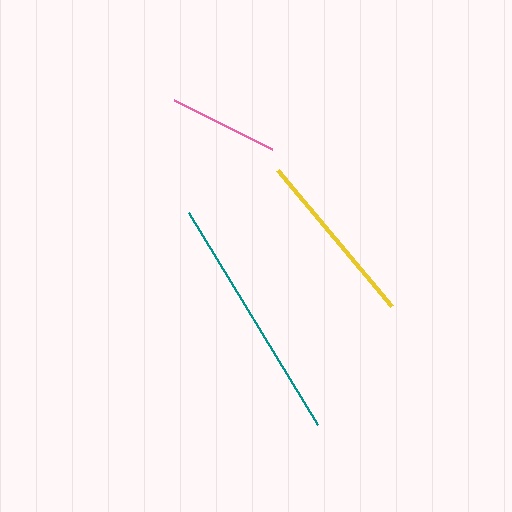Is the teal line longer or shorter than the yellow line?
The teal line is longer than the yellow line.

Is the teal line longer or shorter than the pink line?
The teal line is longer than the pink line.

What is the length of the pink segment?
The pink segment is approximately 110 pixels long.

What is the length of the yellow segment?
The yellow segment is approximately 177 pixels long.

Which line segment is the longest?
The teal line is the longest at approximately 248 pixels.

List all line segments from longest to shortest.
From longest to shortest: teal, yellow, pink.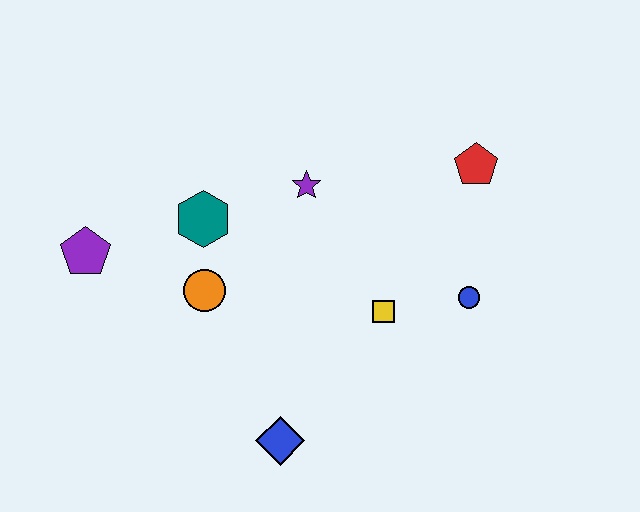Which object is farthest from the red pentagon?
The purple pentagon is farthest from the red pentagon.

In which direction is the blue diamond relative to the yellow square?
The blue diamond is below the yellow square.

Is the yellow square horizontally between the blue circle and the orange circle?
Yes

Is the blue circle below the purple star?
Yes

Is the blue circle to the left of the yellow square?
No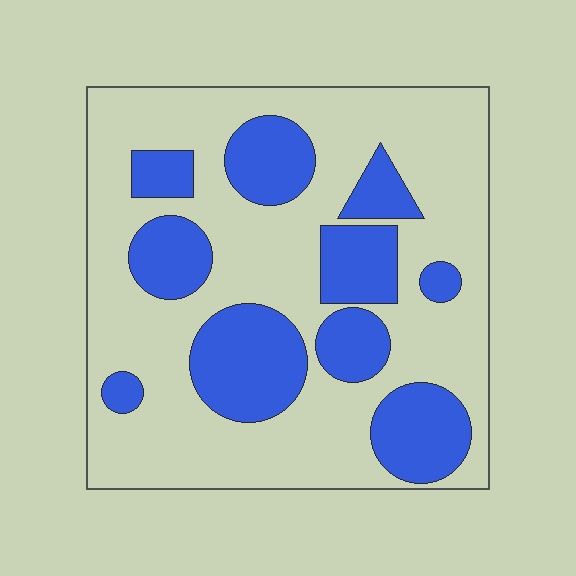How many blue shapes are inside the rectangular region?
10.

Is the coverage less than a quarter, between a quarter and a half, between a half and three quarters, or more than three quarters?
Between a quarter and a half.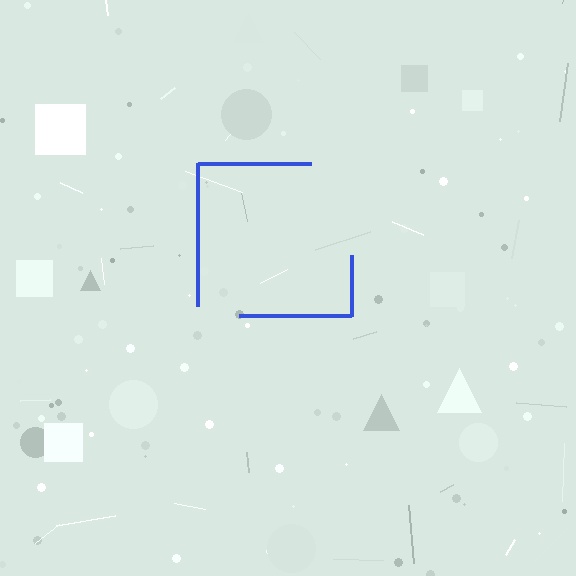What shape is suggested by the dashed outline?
The dashed outline suggests a square.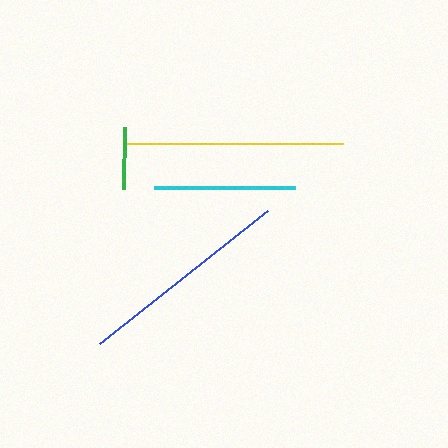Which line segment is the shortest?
The green line is the shortest at approximately 62 pixels.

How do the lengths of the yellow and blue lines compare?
The yellow and blue lines are approximately the same length.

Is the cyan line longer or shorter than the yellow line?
The yellow line is longer than the cyan line.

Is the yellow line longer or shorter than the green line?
The yellow line is longer than the green line.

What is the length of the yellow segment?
The yellow segment is approximately 217 pixels long.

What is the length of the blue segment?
The blue segment is approximately 214 pixels long.